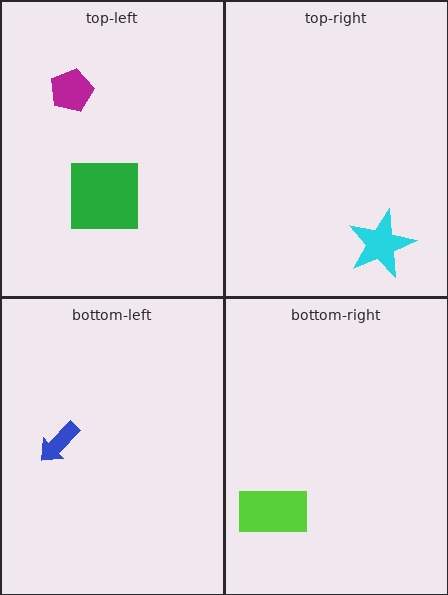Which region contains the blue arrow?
The bottom-left region.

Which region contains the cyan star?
The top-right region.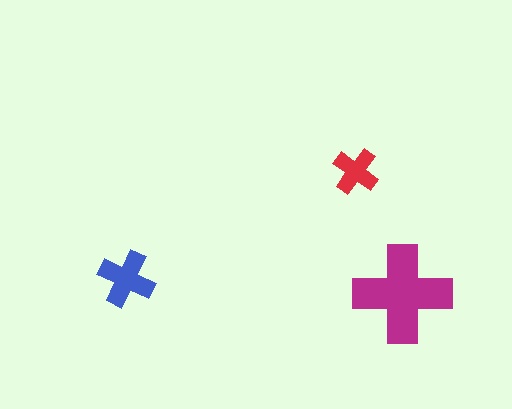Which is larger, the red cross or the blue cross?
The blue one.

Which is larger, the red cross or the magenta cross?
The magenta one.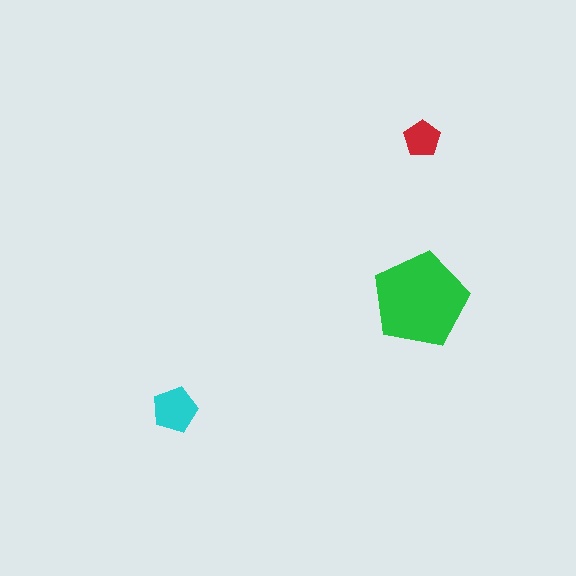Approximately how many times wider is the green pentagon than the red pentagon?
About 2.5 times wider.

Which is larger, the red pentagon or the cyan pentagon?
The cyan one.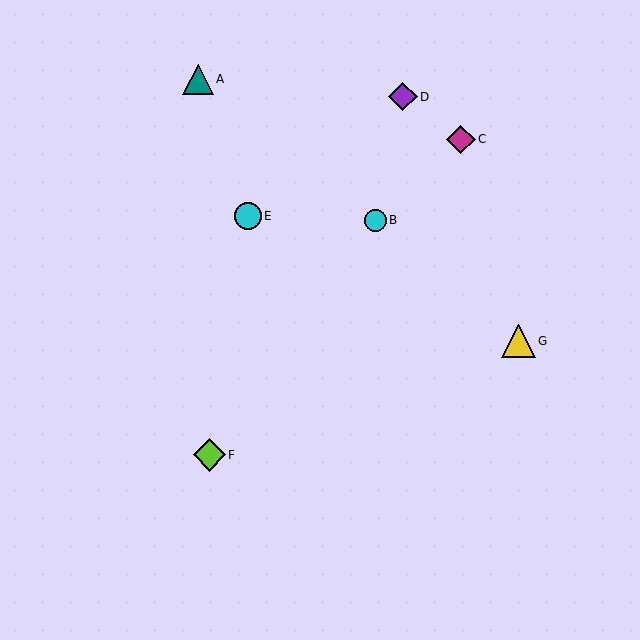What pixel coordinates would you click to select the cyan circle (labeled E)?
Click at (248, 216) to select the cyan circle E.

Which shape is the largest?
The yellow triangle (labeled G) is the largest.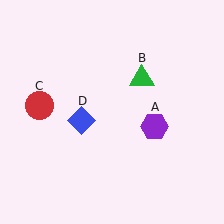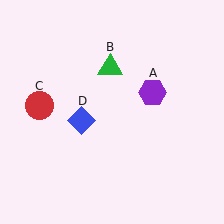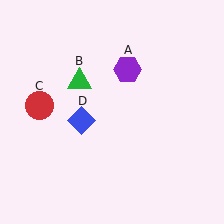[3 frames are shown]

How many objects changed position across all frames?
2 objects changed position: purple hexagon (object A), green triangle (object B).